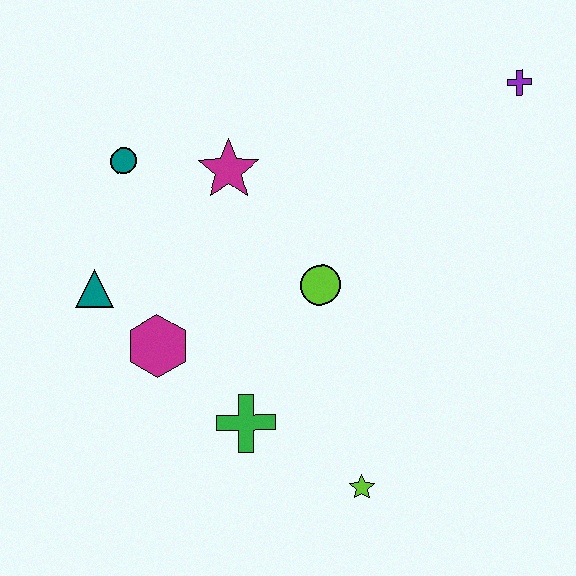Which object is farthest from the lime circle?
The purple cross is farthest from the lime circle.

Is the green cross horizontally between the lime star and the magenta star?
Yes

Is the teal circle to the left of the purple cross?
Yes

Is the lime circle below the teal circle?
Yes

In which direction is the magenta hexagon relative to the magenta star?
The magenta hexagon is below the magenta star.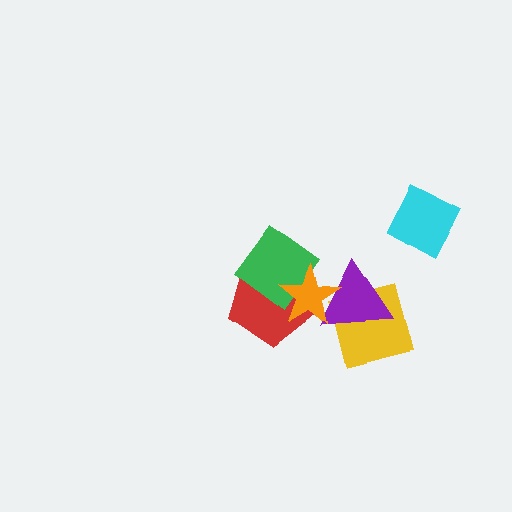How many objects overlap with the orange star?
3 objects overlap with the orange star.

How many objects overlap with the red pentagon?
2 objects overlap with the red pentagon.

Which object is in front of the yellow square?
The purple triangle is in front of the yellow square.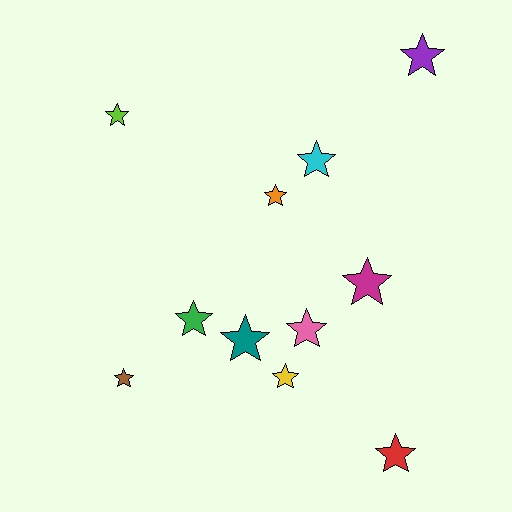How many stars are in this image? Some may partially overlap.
There are 11 stars.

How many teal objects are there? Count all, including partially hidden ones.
There is 1 teal object.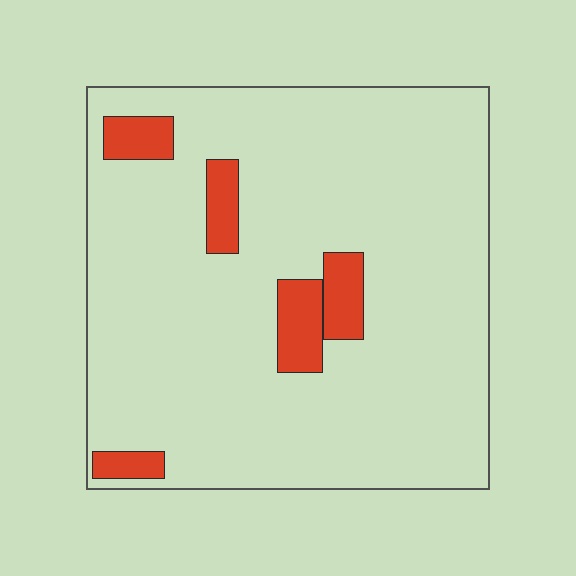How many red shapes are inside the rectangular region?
5.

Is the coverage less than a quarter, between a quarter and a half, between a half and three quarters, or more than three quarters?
Less than a quarter.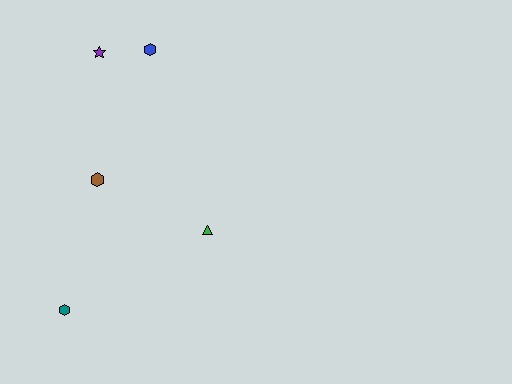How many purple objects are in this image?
There is 1 purple object.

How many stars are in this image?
There is 1 star.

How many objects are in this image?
There are 5 objects.